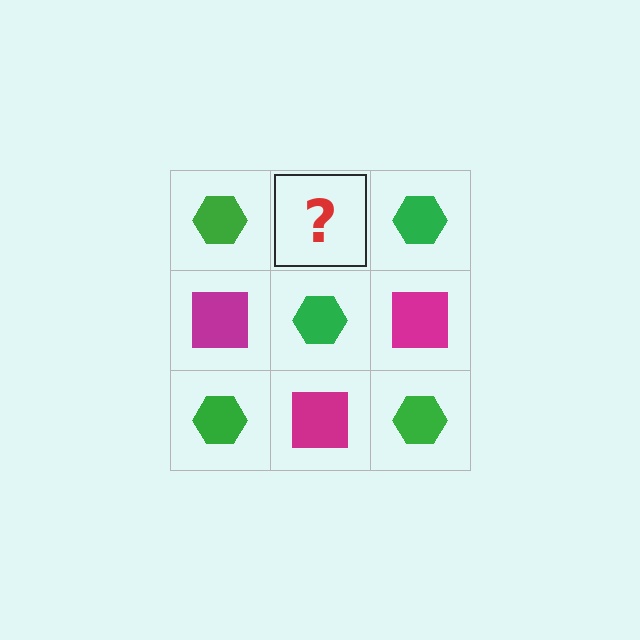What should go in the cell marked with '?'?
The missing cell should contain a magenta square.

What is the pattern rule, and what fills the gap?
The rule is that it alternates green hexagon and magenta square in a checkerboard pattern. The gap should be filled with a magenta square.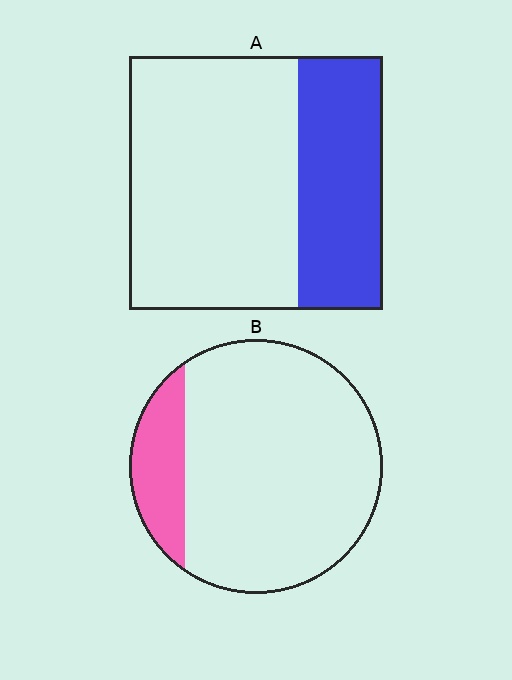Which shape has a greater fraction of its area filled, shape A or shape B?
Shape A.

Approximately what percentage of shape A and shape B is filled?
A is approximately 35% and B is approximately 15%.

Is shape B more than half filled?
No.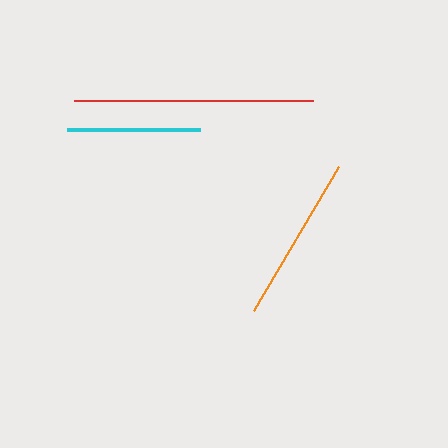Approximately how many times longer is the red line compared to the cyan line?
The red line is approximately 1.8 times the length of the cyan line.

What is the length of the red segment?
The red segment is approximately 239 pixels long.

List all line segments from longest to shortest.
From longest to shortest: red, orange, cyan.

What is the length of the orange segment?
The orange segment is approximately 167 pixels long.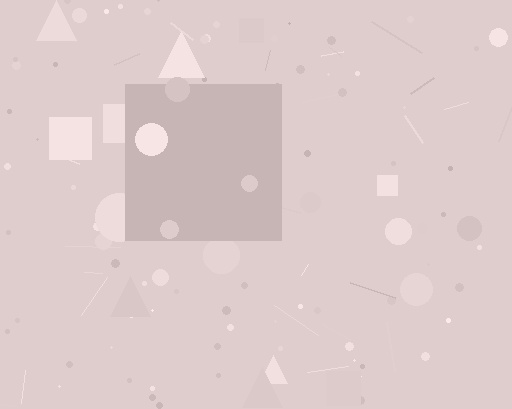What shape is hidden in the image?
A square is hidden in the image.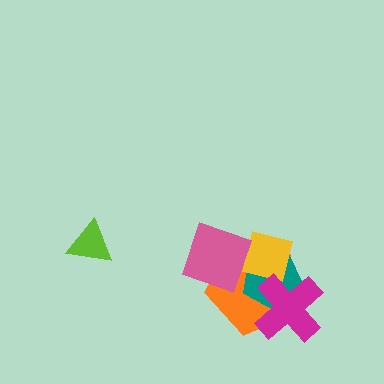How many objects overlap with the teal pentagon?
4 objects overlap with the teal pentagon.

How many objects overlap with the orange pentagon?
4 objects overlap with the orange pentagon.